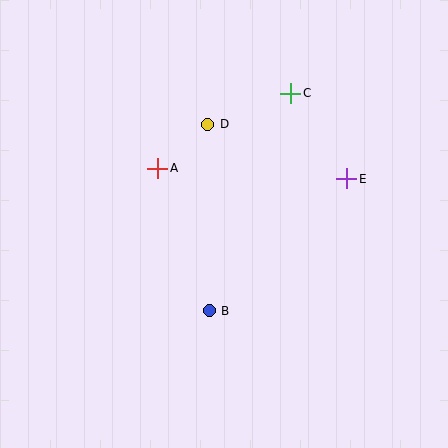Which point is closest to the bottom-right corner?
Point B is closest to the bottom-right corner.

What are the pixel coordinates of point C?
Point C is at (291, 93).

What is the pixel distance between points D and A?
The distance between D and A is 67 pixels.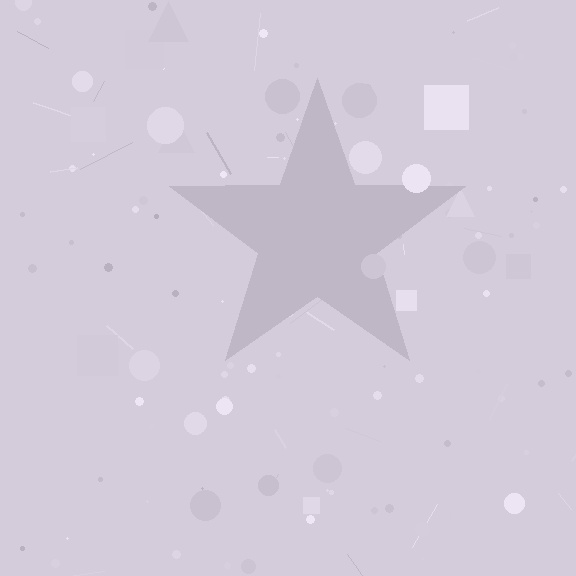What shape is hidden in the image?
A star is hidden in the image.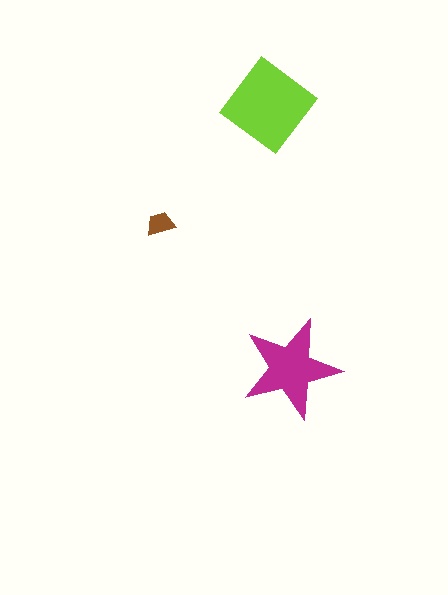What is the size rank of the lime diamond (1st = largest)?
1st.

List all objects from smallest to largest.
The brown trapezoid, the magenta star, the lime diamond.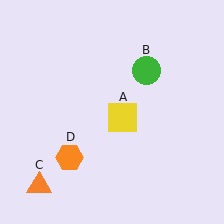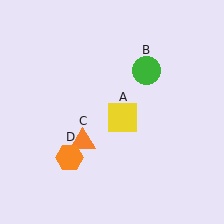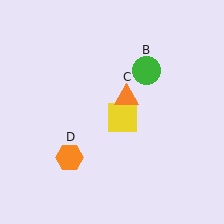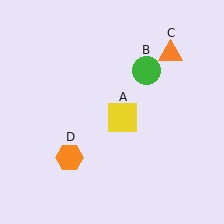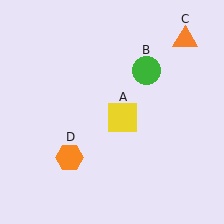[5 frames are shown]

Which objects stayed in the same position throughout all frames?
Yellow square (object A) and green circle (object B) and orange hexagon (object D) remained stationary.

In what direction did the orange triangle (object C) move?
The orange triangle (object C) moved up and to the right.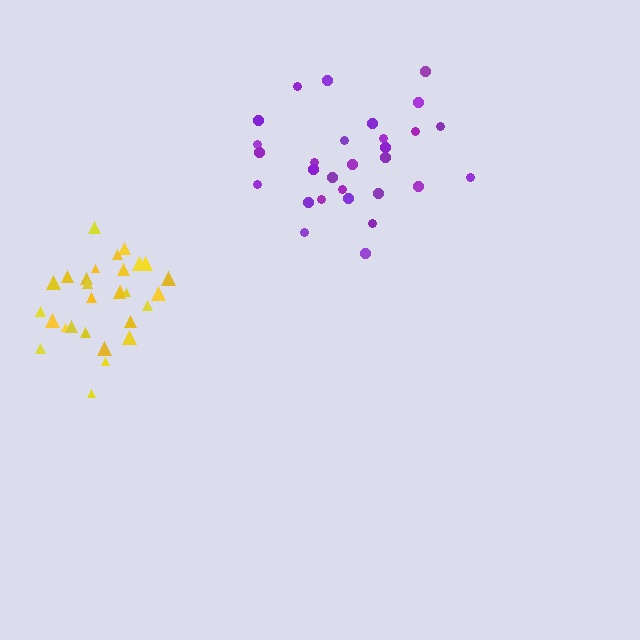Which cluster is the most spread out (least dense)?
Purple.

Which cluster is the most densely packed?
Yellow.